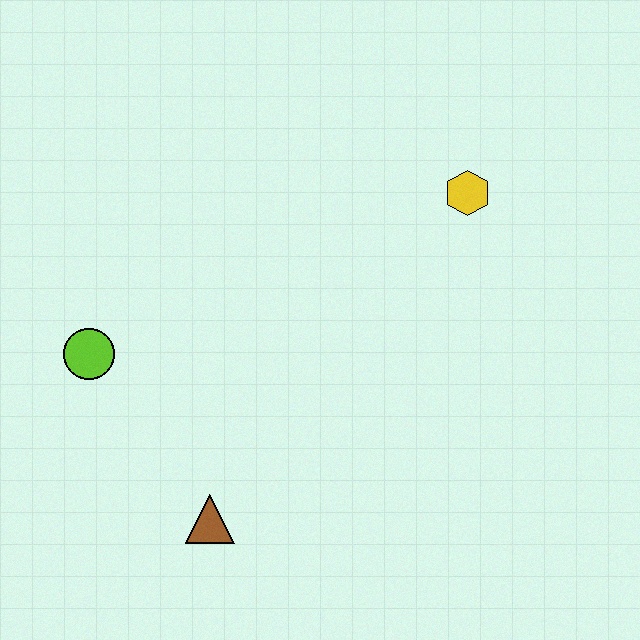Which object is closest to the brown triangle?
The lime circle is closest to the brown triangle.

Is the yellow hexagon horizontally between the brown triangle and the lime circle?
No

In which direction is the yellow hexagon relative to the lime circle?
The yellow hexagon is to the right of the lime circle.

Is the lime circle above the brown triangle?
Yes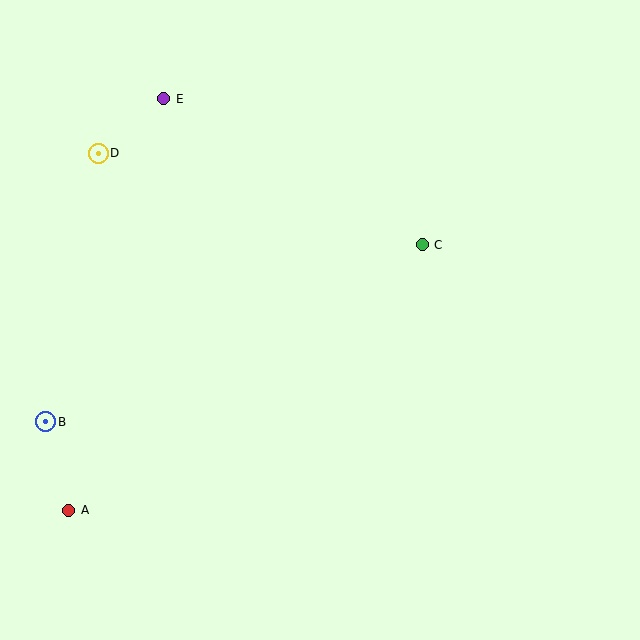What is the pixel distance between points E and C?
The distance between E and C is 297 pixels.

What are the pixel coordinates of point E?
Point E is at (164, 99).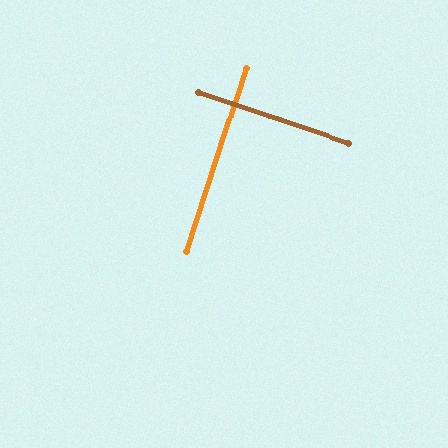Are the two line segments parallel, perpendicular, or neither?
Perpendicular — they meet at approximately 89°.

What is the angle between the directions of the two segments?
Approximately 89 degrees.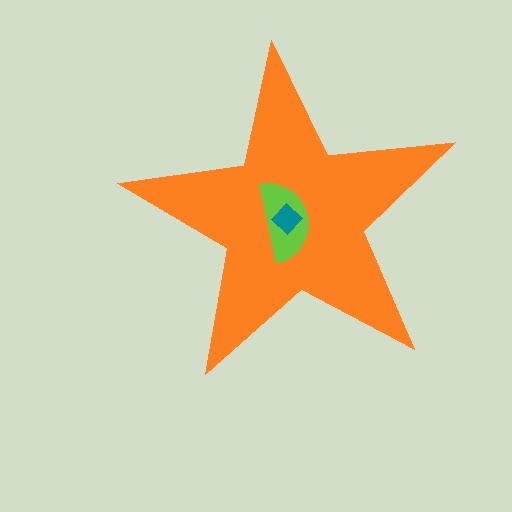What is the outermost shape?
The orange star.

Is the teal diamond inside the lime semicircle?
Yes.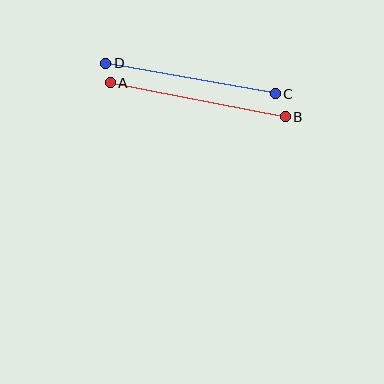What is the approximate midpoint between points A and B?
The midpoint is at approximately (198, 100) pixels.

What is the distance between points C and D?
The distance is approximately 173 pixels.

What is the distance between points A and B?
The distance is approximately 178 pixels.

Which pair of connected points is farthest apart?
Points A and B are farthest apart.